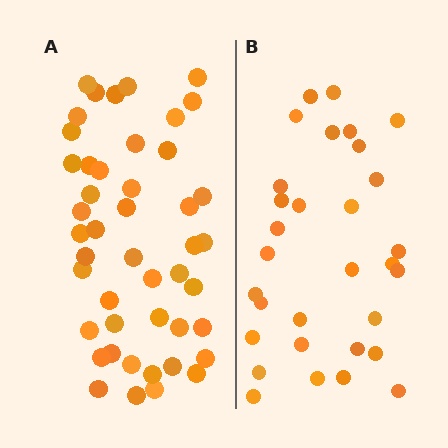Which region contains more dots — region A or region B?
Region A (the left region) has more dots.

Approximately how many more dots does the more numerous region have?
Region A has approximately 15 more dots than region B.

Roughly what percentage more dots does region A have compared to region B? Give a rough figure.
About 50% more.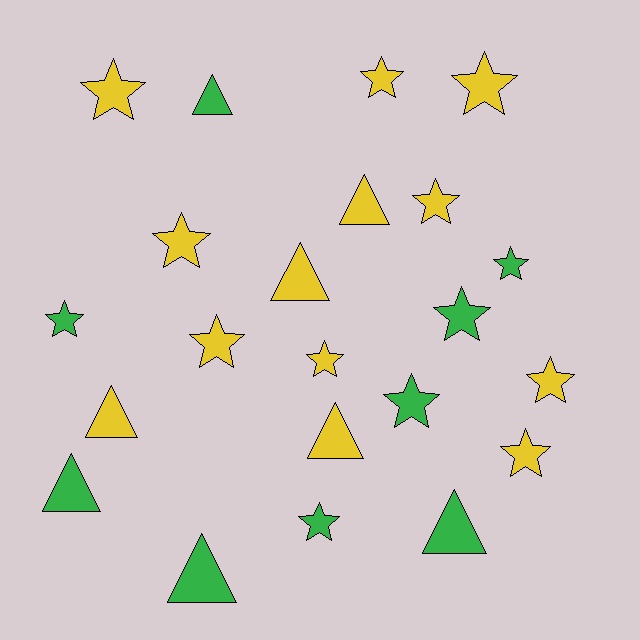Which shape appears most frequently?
Star, with 14 objects.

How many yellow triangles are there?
There are 4 yellow triangles.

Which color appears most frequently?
Yellow, with 13 objects.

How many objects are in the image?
There are 22 objects.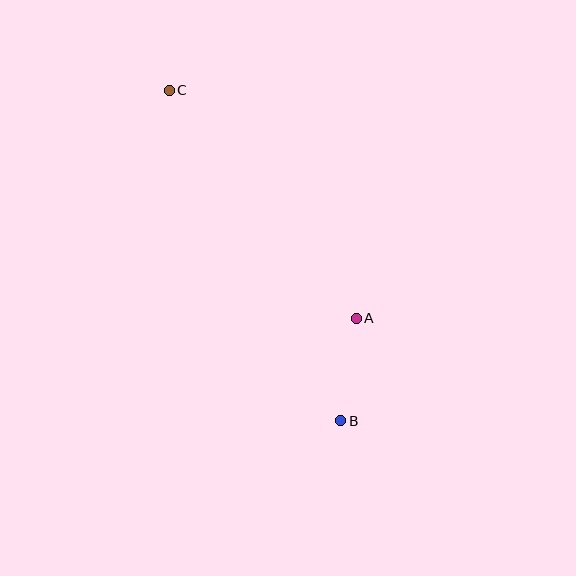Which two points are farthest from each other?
Points B and C are farthest from each other.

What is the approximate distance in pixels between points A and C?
The distance between A and C is approximately 295 pixels.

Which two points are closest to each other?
Points A and B are closest to each other.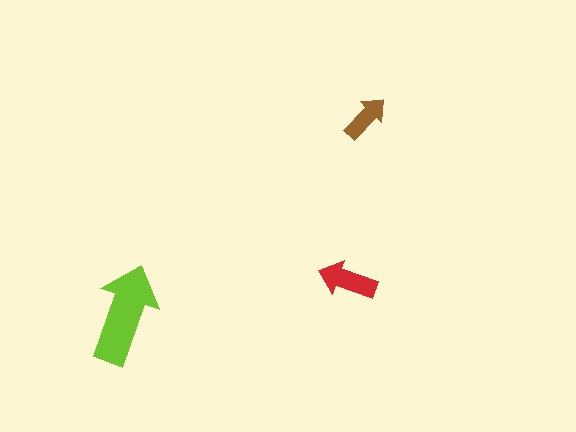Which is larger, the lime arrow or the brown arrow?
The lime one.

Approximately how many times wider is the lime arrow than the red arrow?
About 1.5 times wider.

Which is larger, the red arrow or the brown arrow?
The red one.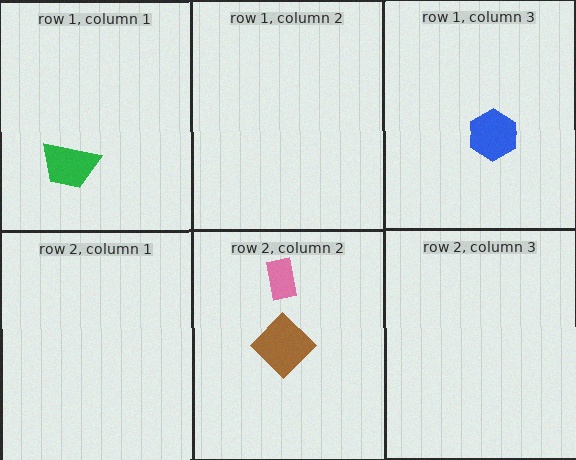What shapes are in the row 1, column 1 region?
The green trapezoid.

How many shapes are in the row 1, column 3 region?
1.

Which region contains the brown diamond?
The row 2, column 2 region.